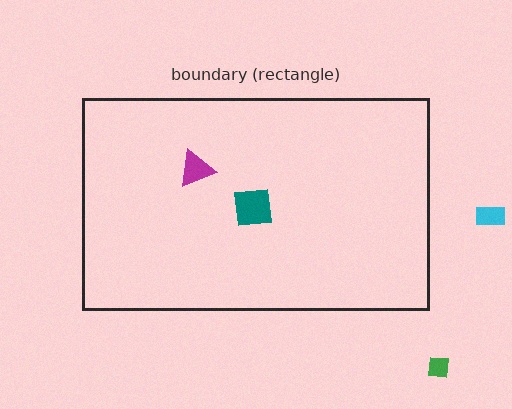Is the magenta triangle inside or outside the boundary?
Inside.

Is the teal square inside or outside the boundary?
Inside.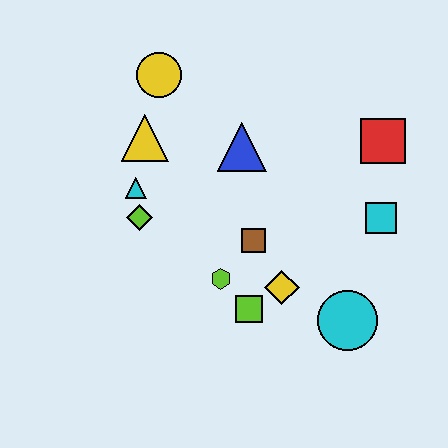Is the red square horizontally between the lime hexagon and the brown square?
No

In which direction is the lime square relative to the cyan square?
The lime square is to the left of the cyan square.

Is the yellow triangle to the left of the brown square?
Yes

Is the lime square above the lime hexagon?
No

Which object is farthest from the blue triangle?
The cyan circle is farthest from the blue triangle.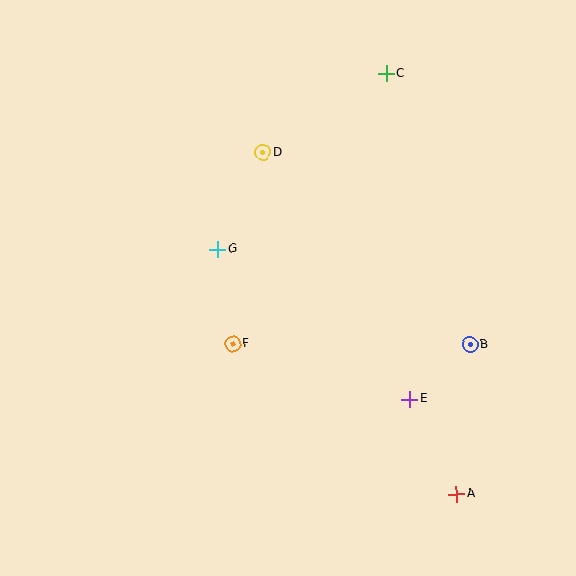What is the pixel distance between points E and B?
The distance between E and B is 81 pixels.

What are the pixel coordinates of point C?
Point C is at (387, 73).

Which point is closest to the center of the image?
Point F at (233, 344) is closest to the center.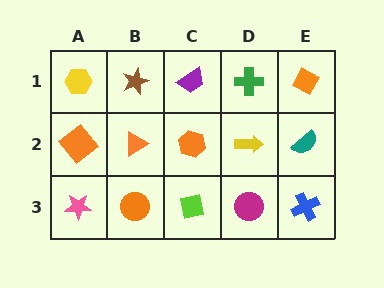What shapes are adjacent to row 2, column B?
A brown star (row 1, column B), an orange circle (row 3, column B), an orange diamond (row 2, column A), an orange hexagon (row 2, column C).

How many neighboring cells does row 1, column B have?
3.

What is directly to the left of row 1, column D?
A purple trapezoid.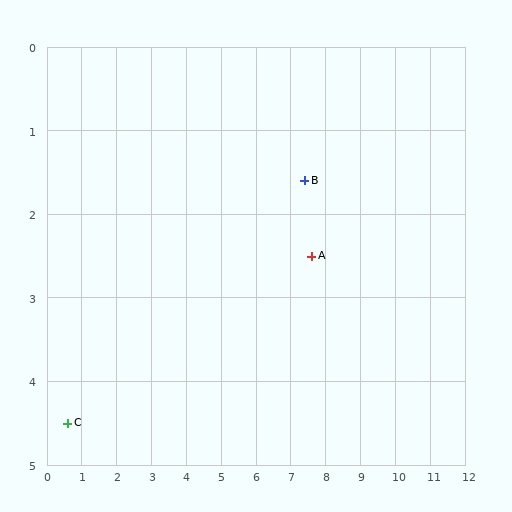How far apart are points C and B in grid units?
Points C and B are about 7.4 grid units apart.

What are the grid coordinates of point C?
Point C is at approximately (0.6, 4.5).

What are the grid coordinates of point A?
Point A is at approximately (7.6, 2.5).